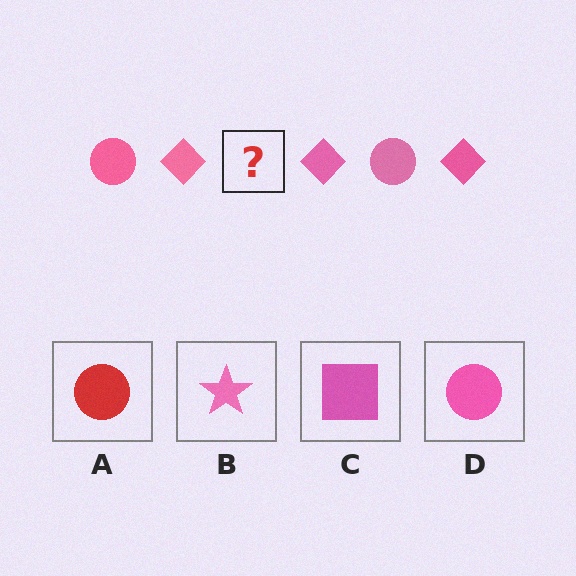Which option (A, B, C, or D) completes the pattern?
D.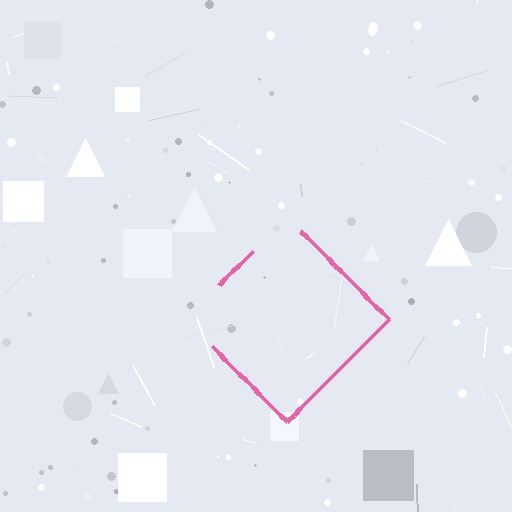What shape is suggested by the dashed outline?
The dashed outline suggests a diamond.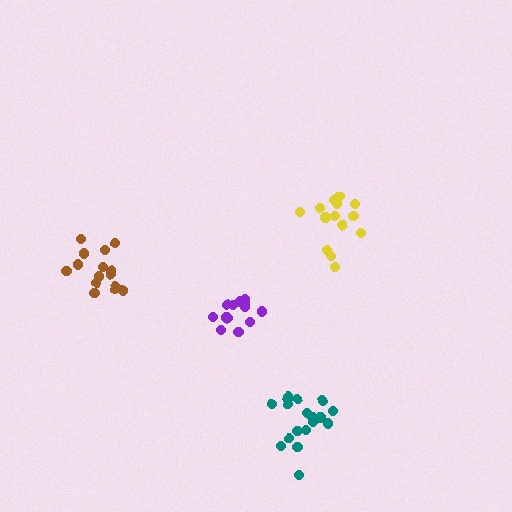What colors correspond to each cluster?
The clusters are colored: purple, teal, yellow, brown.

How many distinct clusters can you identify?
There are 4 distinct clusters.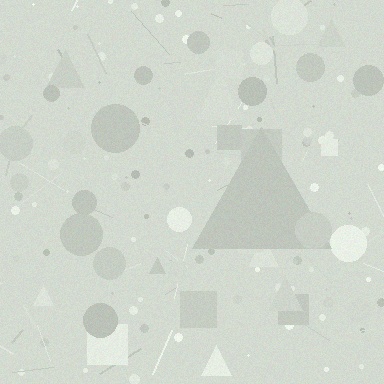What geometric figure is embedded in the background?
A triangle is embedded in the background.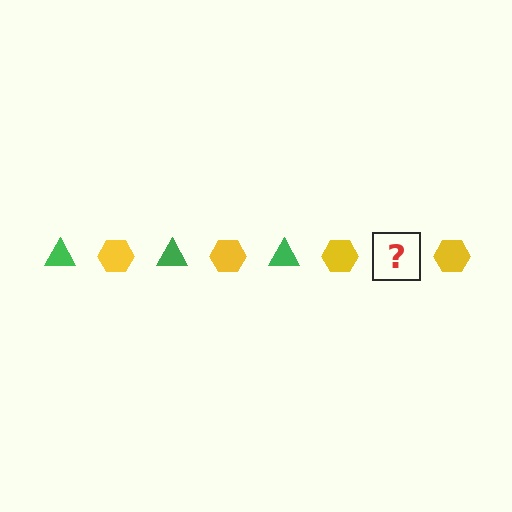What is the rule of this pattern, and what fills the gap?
The rule is that the pattern alternates between green triangle and yellow hexagon. The gap should be filled with a green triangle.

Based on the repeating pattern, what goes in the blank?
The blank should be a green triangle.